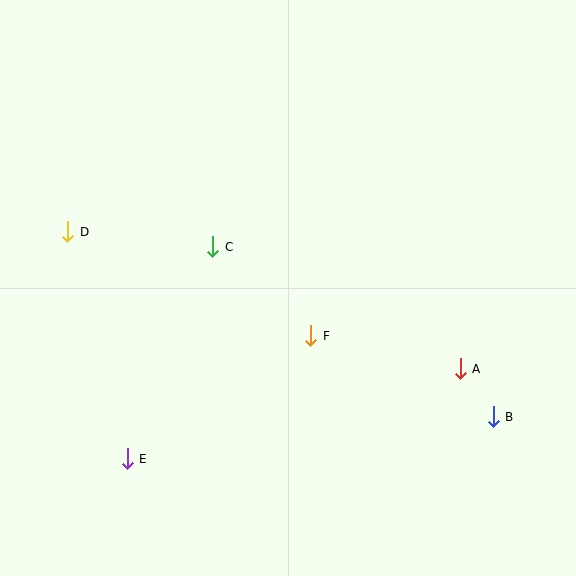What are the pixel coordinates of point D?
Point D is at (68, 232).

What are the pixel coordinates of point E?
Point E is at (127, 459).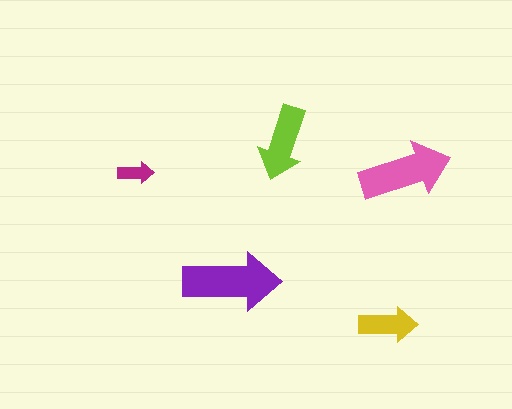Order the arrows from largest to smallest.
the purple one, the pink one, the lime one, the yellow one, the magenta one.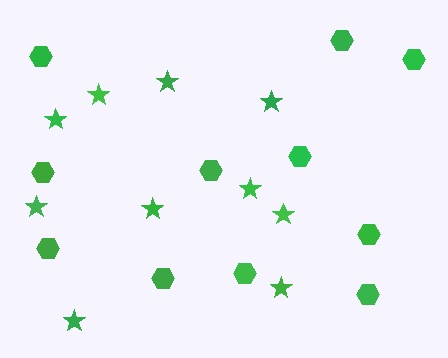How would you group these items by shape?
There are 2 groups: one group of stars (10) and one group of hexagons (11).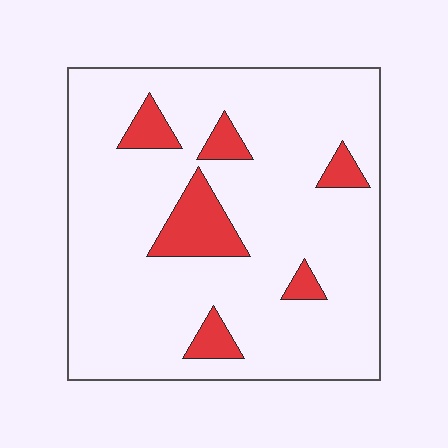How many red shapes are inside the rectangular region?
6.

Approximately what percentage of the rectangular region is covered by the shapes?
Approximately 15%.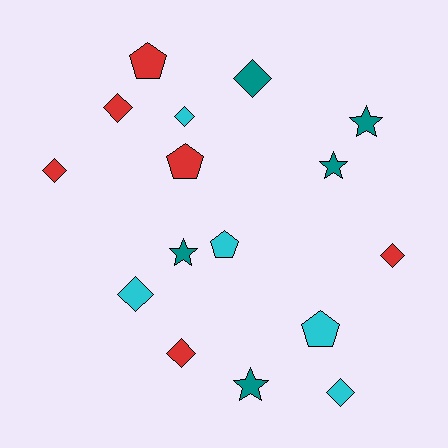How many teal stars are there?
There are 4 teal stars.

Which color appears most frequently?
Red, with 6 objects.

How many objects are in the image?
There are 16 objects.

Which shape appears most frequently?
Diamond, with 8 objects.